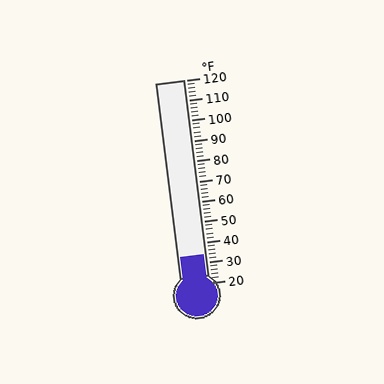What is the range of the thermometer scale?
The thermometer scale ranges from 20°F to 120°F.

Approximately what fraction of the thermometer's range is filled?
The thermometer is filled to approximately 15% of its range.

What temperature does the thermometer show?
The thermometer shows approximately 34°F.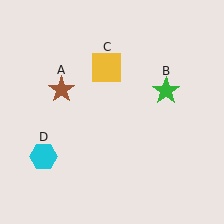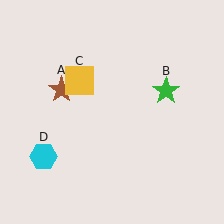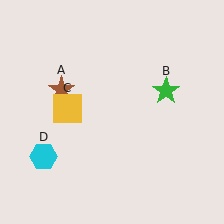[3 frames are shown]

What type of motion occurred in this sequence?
The yellow square (object C) rotated counterclockwise around the center of the scene.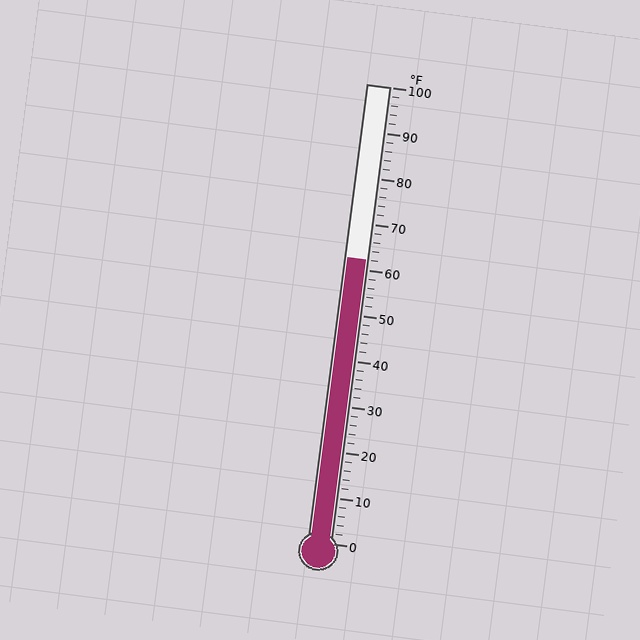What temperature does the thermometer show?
The thermometer shows approximately 62°F.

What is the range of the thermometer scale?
The thermometer scale ranges from 0°F to 100°F.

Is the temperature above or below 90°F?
The temperature is below 90°F.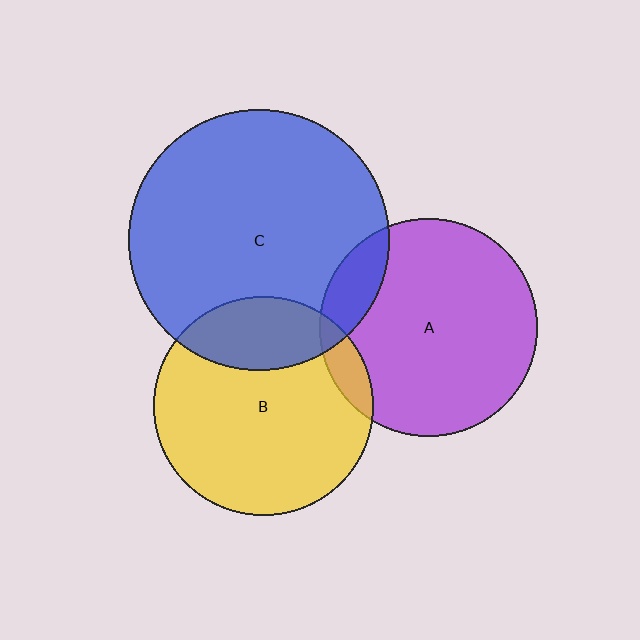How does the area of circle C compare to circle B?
Approximately 1.4 times.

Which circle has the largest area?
Circle C (blue).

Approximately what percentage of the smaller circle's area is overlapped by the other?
Approximately 15%.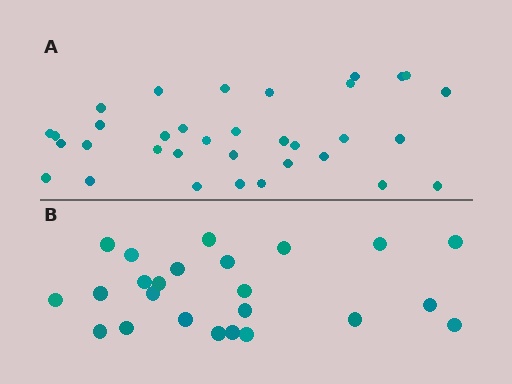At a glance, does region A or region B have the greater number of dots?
Region A (the top region) has more dots.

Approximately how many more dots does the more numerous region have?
Region A has roughly 10 or so more dots than region B.